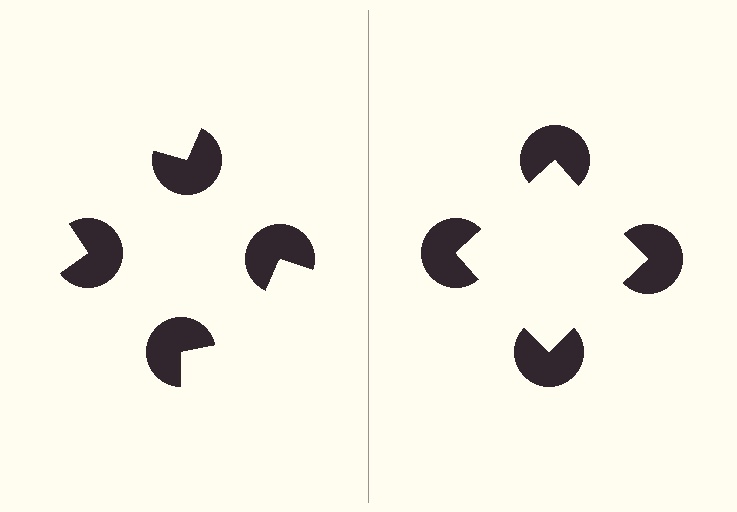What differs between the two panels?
The pac-man discs are positioned identically on both sides; only the wedge orientations differ. On the right they align to a square; on the left they are misaligned.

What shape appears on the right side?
An illusory square.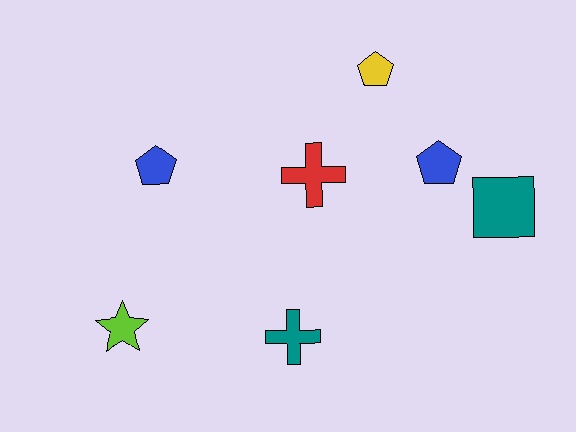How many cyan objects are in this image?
There are no cyan objects.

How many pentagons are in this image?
There are 3 pentagons.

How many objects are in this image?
There are 7 objects.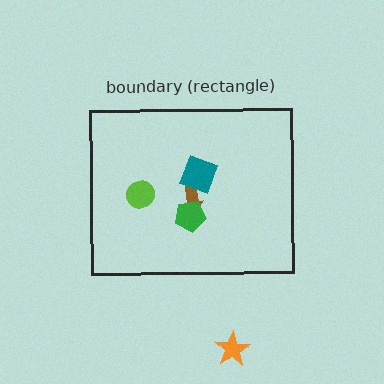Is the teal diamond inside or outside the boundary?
Inside.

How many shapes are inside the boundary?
4 inside, 1 outside.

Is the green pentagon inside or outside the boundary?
Inside.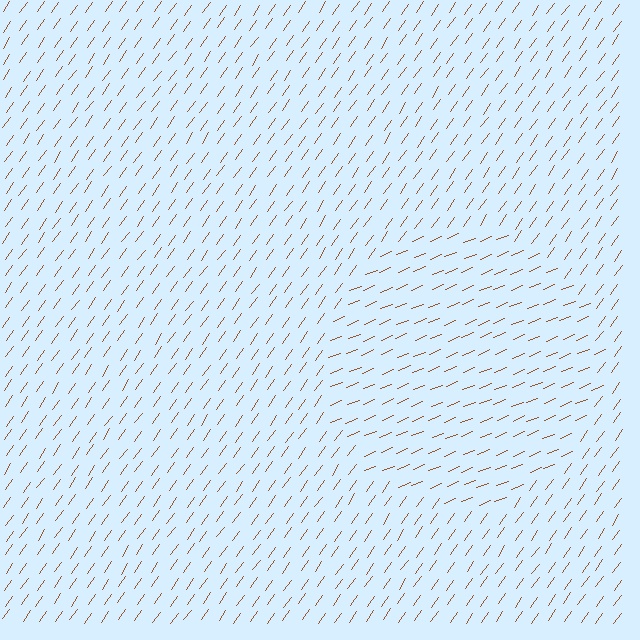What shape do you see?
I see a circle.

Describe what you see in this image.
The image is filled with small brown line segments. A circle region in the image has lines oriented differently from the surrounding lines, creating a visible texture boundary.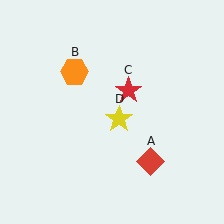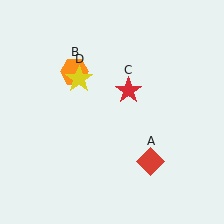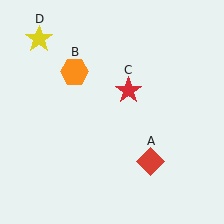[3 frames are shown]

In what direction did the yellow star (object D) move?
The yellow star (object D) moved up and to the left.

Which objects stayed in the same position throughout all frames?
Red diamond (object A) and orange hexagon (object B) and red star (object C) remained stationary.